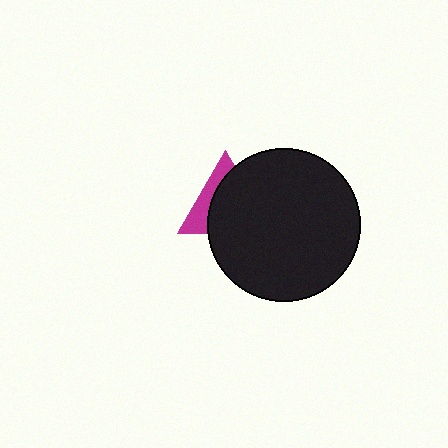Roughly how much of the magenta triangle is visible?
A small part of it is visible (roughly 33%).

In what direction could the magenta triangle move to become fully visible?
The magenta triangle could move left. That would shift it out from behind the black circle entirely.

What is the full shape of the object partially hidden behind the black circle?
The partially hidden object is a magenta triangle.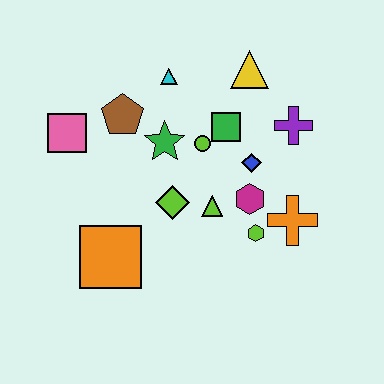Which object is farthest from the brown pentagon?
The orange cross is farthest from the brown pentagon.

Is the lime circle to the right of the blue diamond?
No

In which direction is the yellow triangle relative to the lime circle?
The yellow triangle is above the lime circle.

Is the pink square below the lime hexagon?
No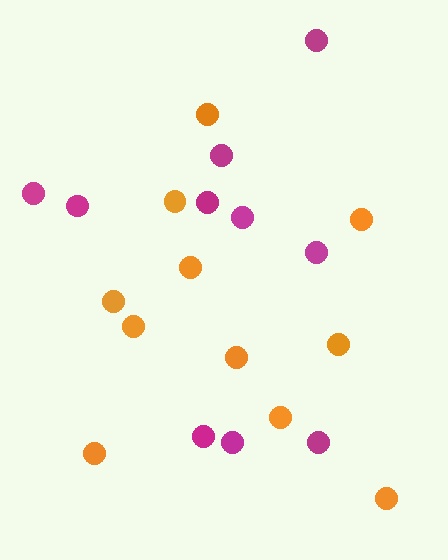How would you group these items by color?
There are 2 groups: one group of orange circles (11) and one group of magenta circles (10).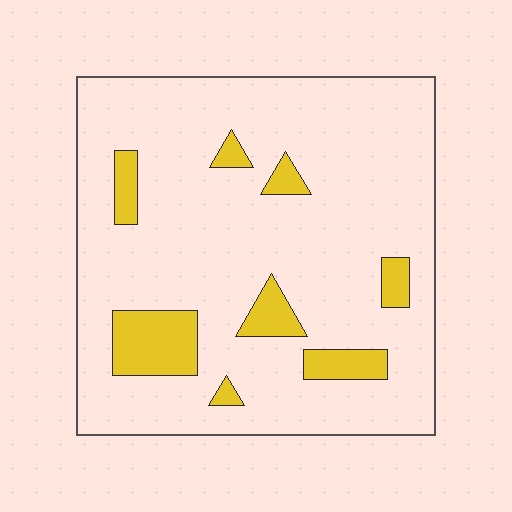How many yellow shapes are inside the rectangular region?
8.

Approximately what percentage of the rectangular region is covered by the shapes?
Approximately 15%.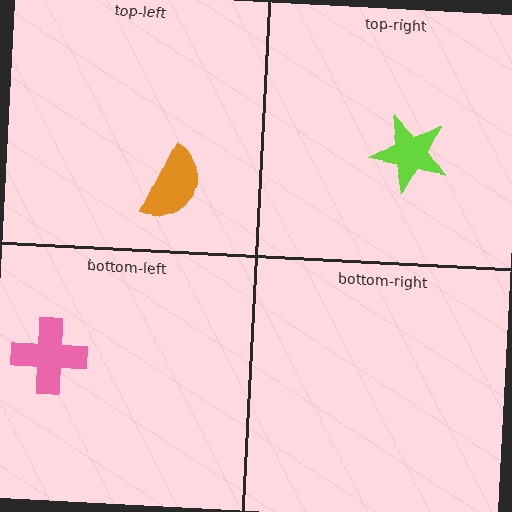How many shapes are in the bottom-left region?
1.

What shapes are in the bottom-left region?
The pink cross.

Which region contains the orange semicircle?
The top-left region.